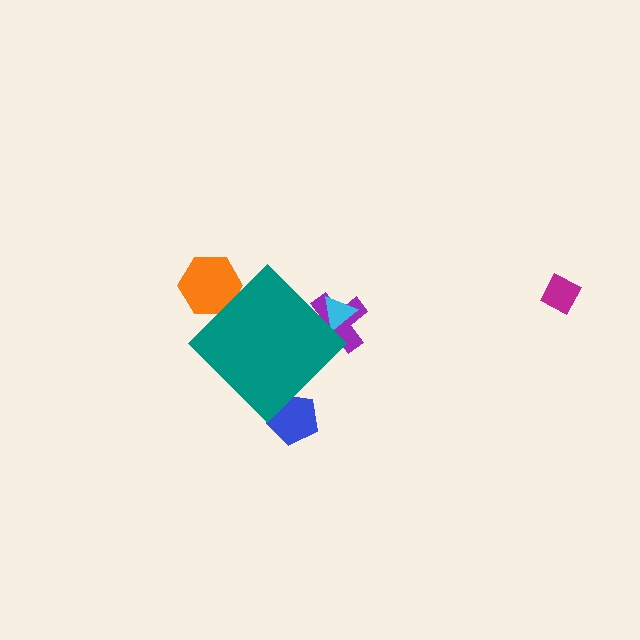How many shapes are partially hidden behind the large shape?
4 shapes are partially hidden.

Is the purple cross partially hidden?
Yes, the purple cross is partially hidden behind the teal diamond.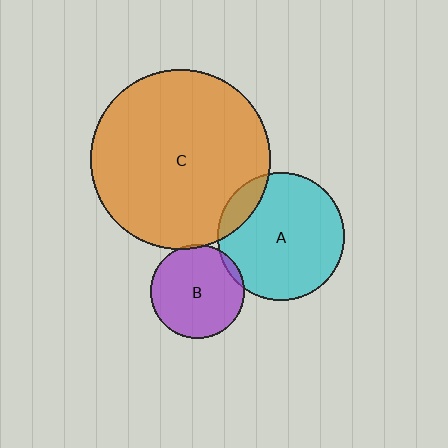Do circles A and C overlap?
Yes.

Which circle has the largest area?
Circle C (orange).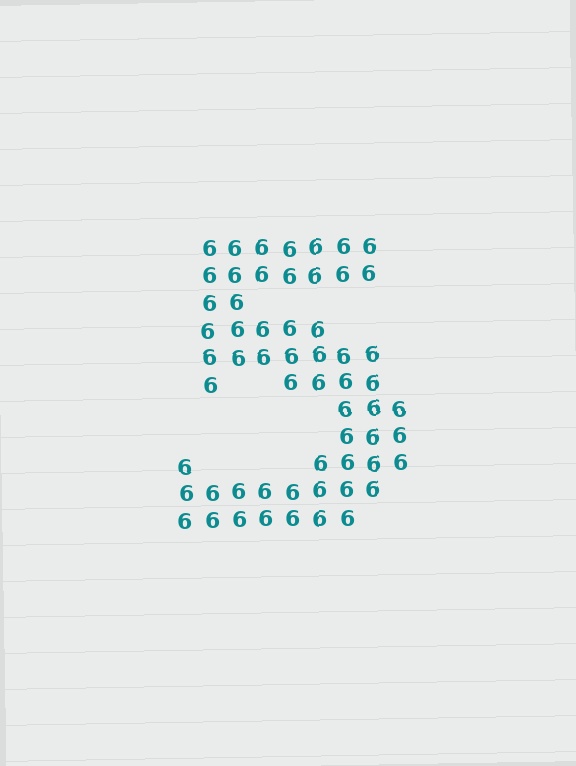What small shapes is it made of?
It is made of small digit 6's.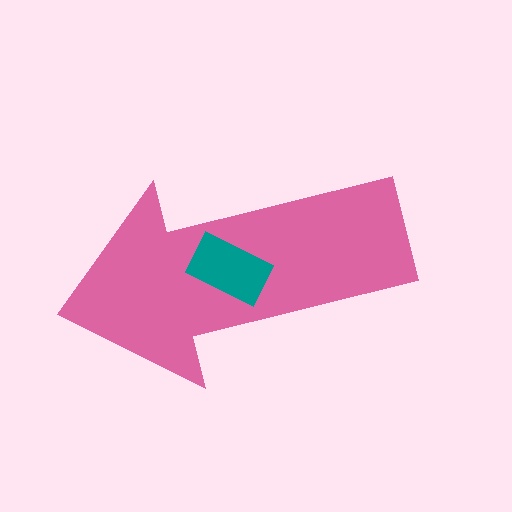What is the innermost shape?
The teal rectangle.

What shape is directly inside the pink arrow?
The teal rectangle.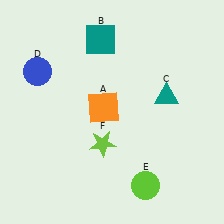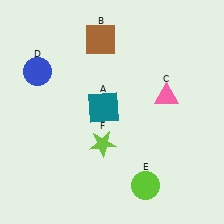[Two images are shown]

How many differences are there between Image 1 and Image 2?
There are 3 differences between the two images.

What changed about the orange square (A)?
In Image 1, A is orange. In Image 2, it changed to teal.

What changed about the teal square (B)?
In Image 1, B is teal. In Image 2, it changed to brown.